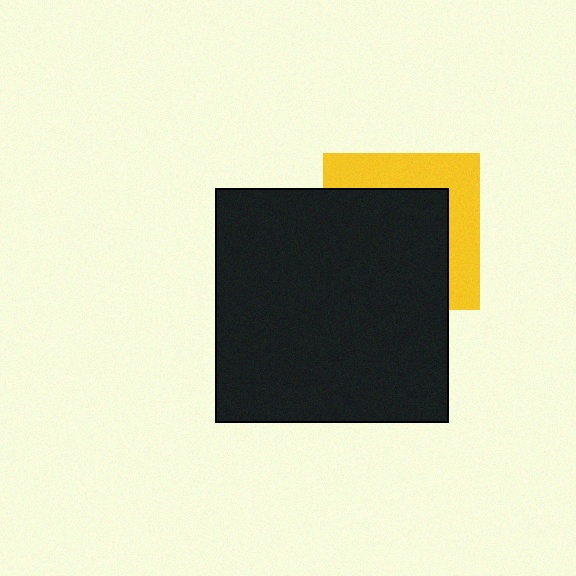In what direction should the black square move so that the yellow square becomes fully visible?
The black square should move toward the lower-left. That is the shortest direction to clear the overlap and leave the yellow square fully visible.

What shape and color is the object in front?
The object in front is a black square.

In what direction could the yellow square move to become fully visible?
The yellow square could move toward the upper-right. That would shift it out from behind the black square entirely.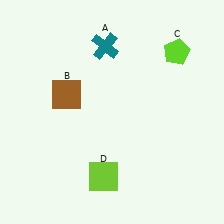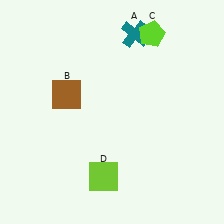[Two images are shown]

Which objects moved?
The objects that moved are: the teal cross (A), the lime pentagon (C).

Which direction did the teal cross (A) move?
The teal cross (A) moved right.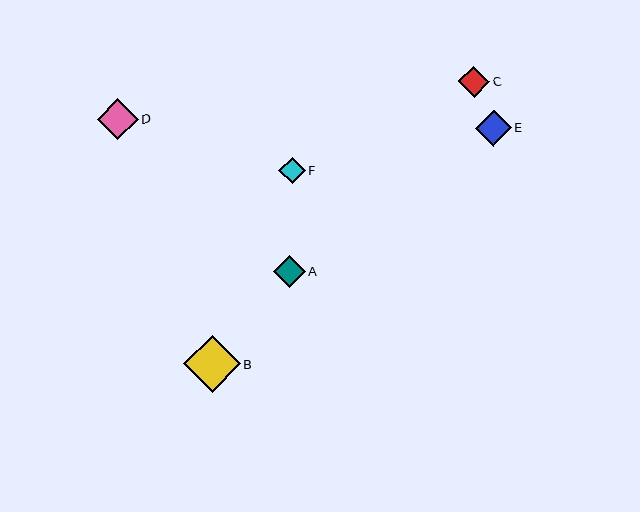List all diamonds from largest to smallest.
From largest to smallest: B, D, E, A, C, F.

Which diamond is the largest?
Diamond B is the largest with a size of approximately 57 pixels.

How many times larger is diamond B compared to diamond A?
Diamond B is approximately 1.8 times the size of diamond A.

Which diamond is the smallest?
Diamond F is the smallest with a size of approximately 26 pixels.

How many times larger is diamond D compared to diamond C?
Diamond D is approximately 1.3 times the size of diamond C.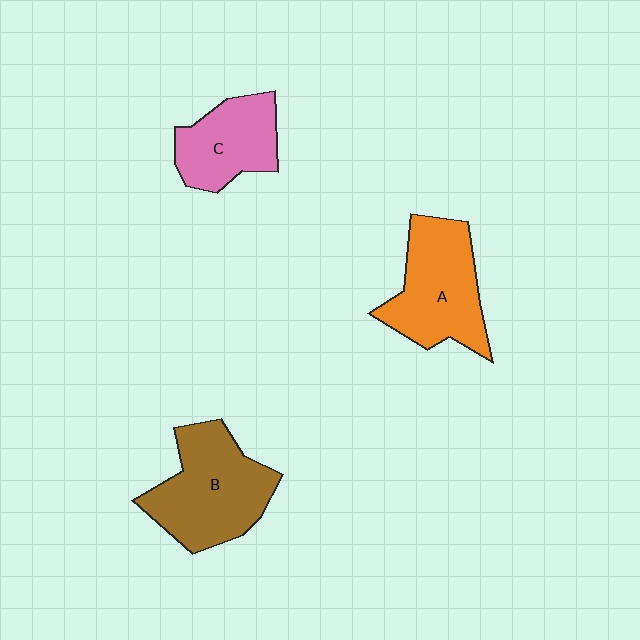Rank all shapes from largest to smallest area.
From largest to smallest: B (brown), A (orange), C (pink).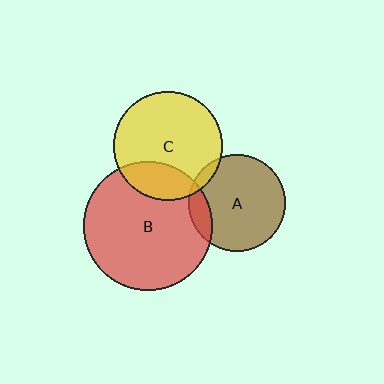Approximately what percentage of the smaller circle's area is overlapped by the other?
Approximately 25%.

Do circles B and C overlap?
Yes.